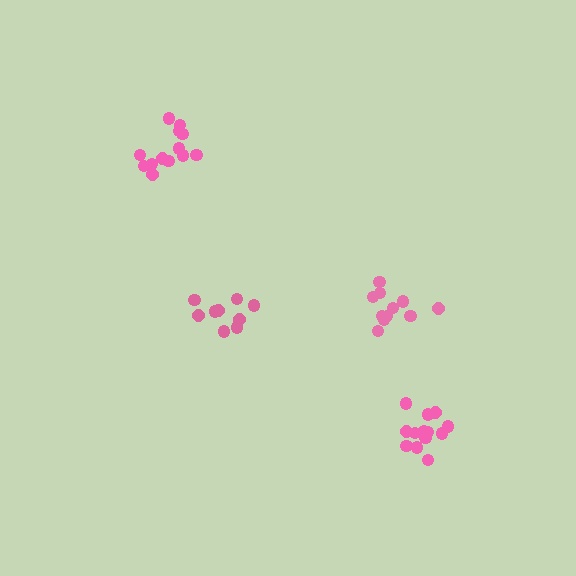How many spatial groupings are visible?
There are 4 spatial groupings.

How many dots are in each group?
Group 1: 11 dots, Group 2: 13 dots, Group 3: 13 dots, Group 4: 9 dots (46 total).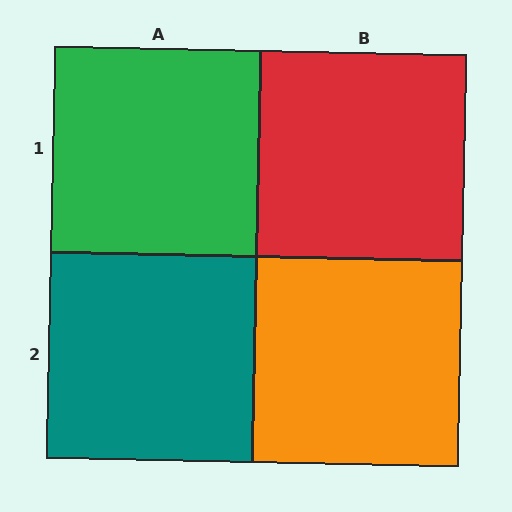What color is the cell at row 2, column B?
Orange.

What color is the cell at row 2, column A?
Teal.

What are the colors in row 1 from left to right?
Green, red.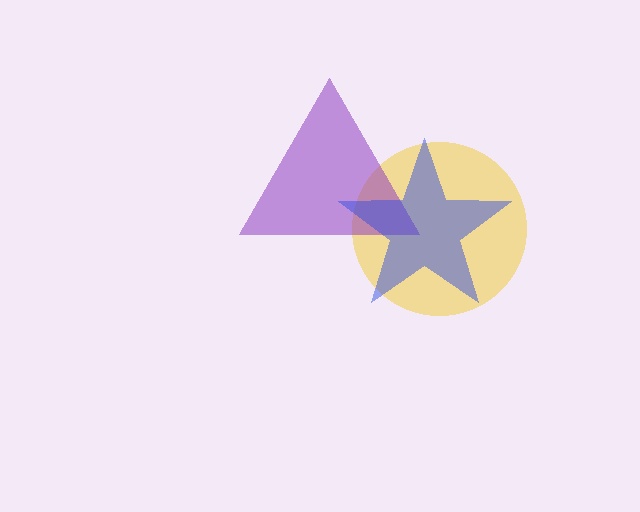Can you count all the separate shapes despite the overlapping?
Yes, there are 3 separate shapes.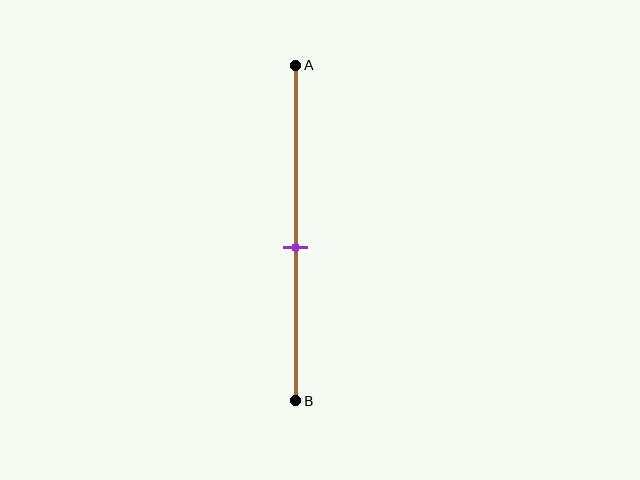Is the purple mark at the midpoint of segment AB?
No, the mark is at about 55% from A, not at the 50% midpoint.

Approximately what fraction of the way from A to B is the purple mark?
The purple mark is approximately 55% of the way from A to B.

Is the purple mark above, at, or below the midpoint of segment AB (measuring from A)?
The purple mark is below the midpoint of segment AB.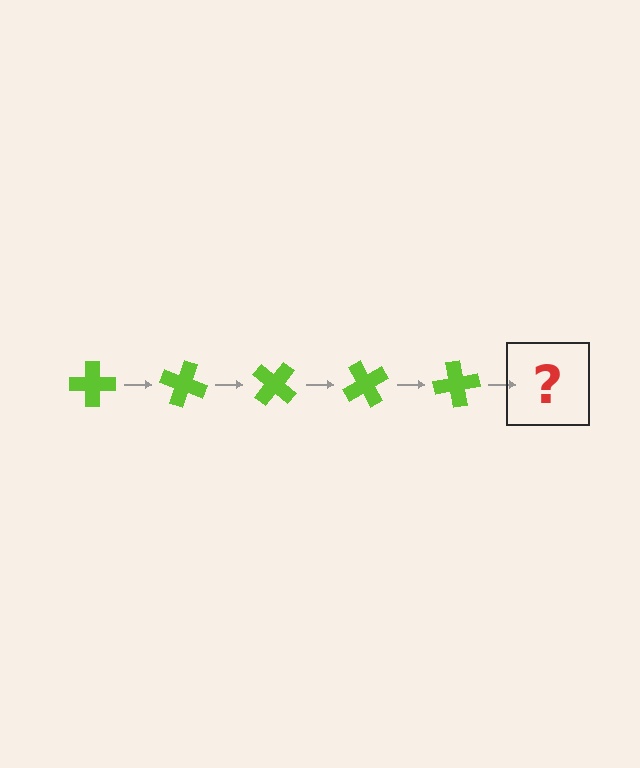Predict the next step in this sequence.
The next step is a lime cross rotated 100 degrees.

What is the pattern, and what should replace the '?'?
The pattern is that the cross rotates 20 degrees each step. The '?' should be a lime cross rotated 100 degrees.